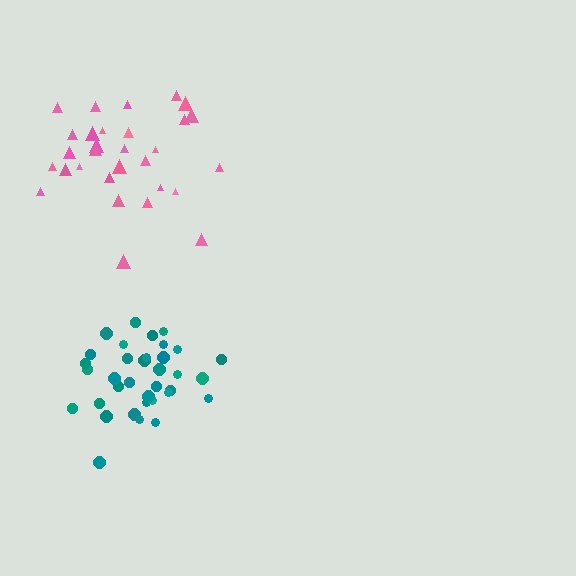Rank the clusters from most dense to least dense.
teal, pink.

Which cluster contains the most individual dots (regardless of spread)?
Teal (35).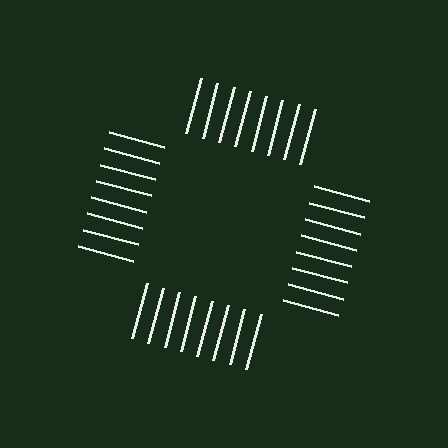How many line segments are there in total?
32 — 8 along each of the 4 edges.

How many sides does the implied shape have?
4 sides — the line-ends trace a square.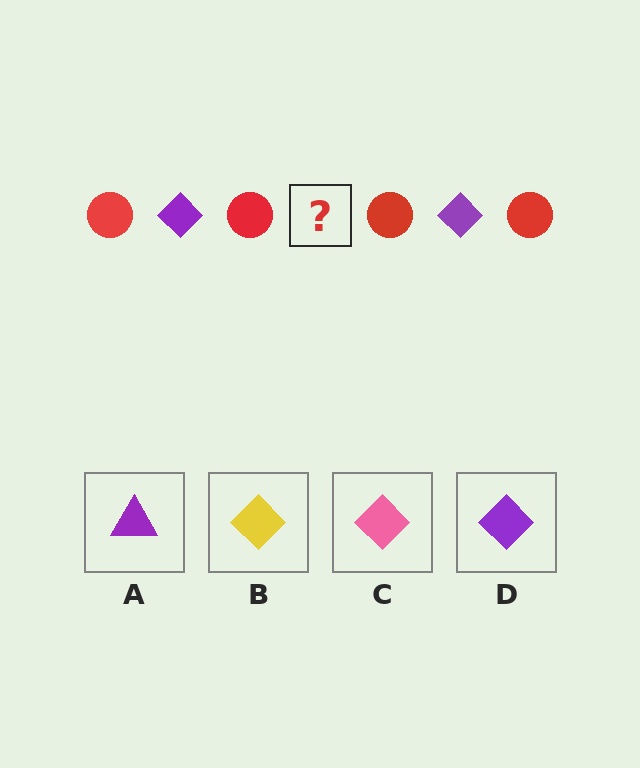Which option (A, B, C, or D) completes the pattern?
D.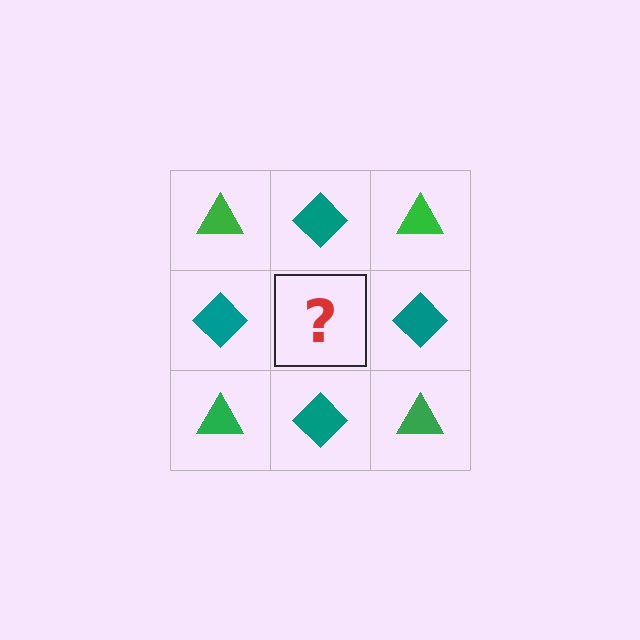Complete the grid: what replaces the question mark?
The question mark should be replaced with a green triangle.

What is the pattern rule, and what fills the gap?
The rule is that it alternates green triangle and teal diamond in a checkerboard pattern. The gap should be filled with a green triangle.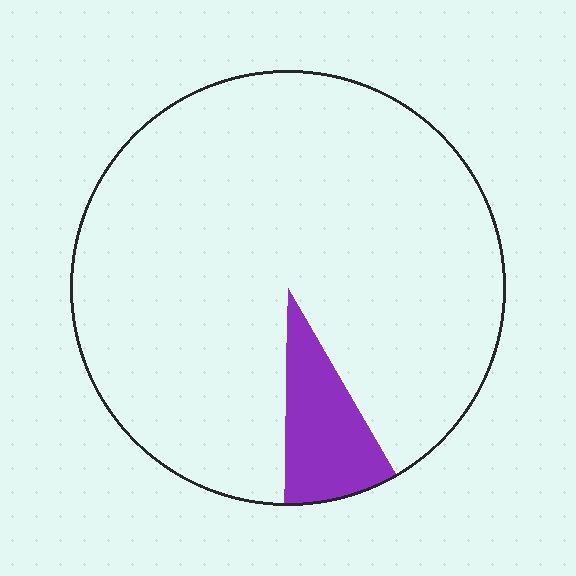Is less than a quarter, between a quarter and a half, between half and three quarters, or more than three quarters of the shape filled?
Less than a quarter.